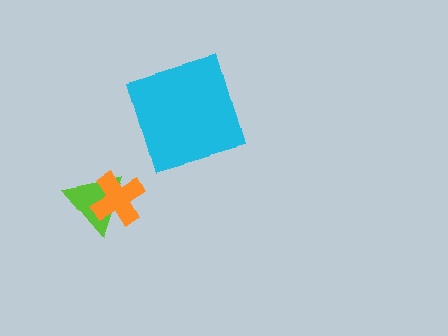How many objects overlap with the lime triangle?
1 object overlaps with the lime triangle.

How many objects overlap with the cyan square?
0 objects overlap with the cyan square.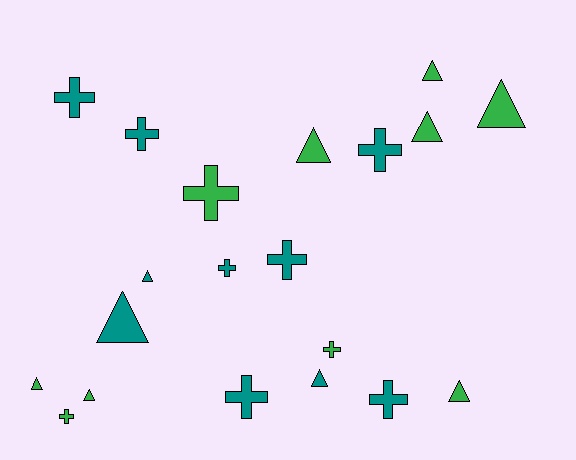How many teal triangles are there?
There are 3 teal triangles.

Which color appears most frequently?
Teal, with 10 objects.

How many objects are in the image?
There are 20 objects.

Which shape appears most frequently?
Cross, with 10 objects.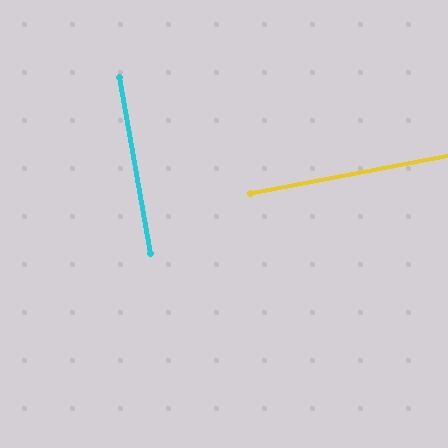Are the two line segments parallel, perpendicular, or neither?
Perpendicular — they meet at approximately 89°.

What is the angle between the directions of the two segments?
Approximately 89 degrees.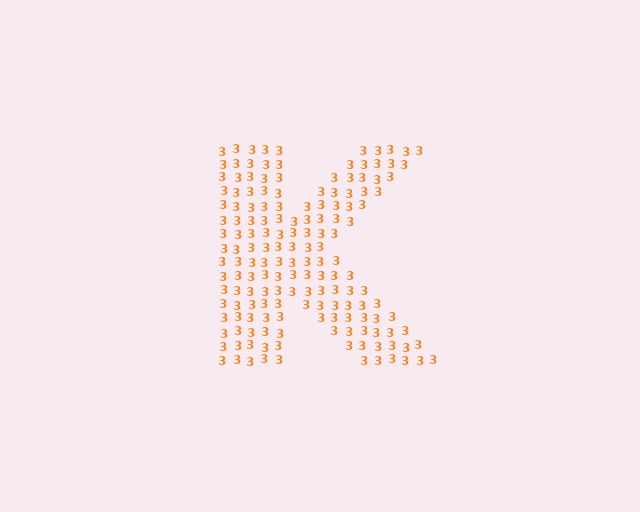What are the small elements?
The small elements are digit 3's.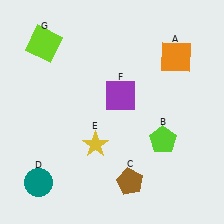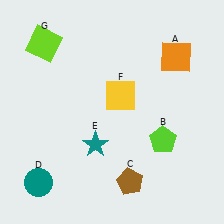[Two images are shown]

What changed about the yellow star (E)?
In Image 1, E is yellow. In Image 2, it changed to teal.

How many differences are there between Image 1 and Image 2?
There are 2 differences between the two images.